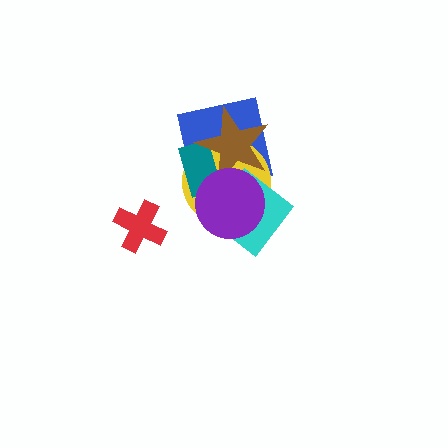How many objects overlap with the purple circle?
5 objects overlap with the purple circle.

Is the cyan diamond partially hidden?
Yes, it is partially covered by another shape.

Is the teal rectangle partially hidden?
Yes, it is partially covered by another shape.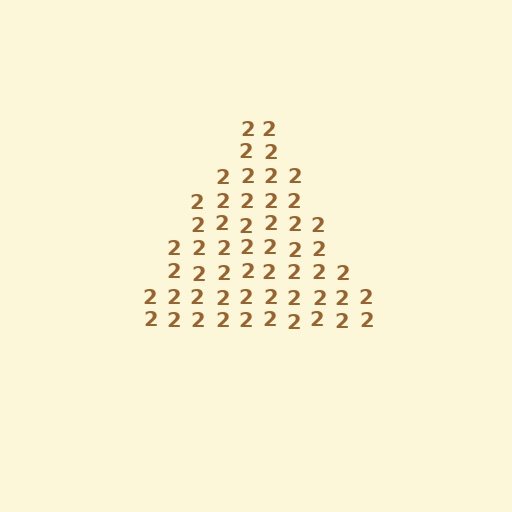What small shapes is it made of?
It is made of small digit 2's.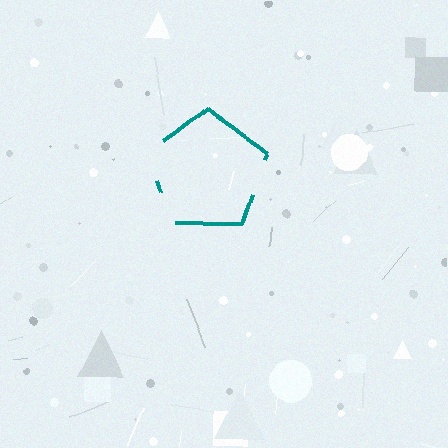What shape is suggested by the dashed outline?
The dashed outline suggests a pentagon.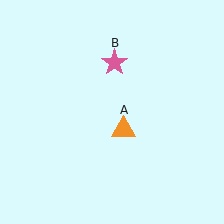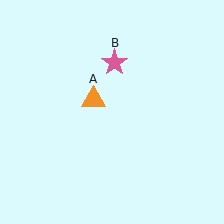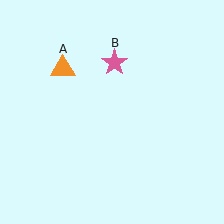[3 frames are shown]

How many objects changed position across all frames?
1 object changed position: orange triangle (object A).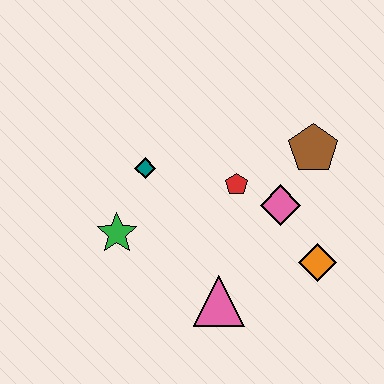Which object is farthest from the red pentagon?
The green star is farthest from the red pentagon.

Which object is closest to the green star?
The teal diamond is closest to the green star.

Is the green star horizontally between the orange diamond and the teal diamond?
No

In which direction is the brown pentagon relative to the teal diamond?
The brown pentagon is to the right of the teal diamond.